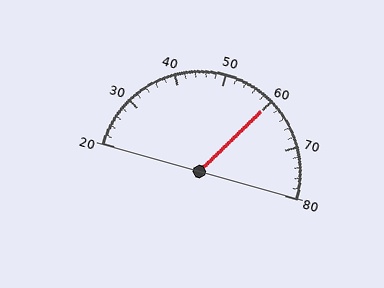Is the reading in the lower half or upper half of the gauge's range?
The reading is in the upper half of the range (20 to 80).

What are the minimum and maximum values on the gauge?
The gauge ranges from 20 to 80.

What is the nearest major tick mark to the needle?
The nearest major tick mark is 60.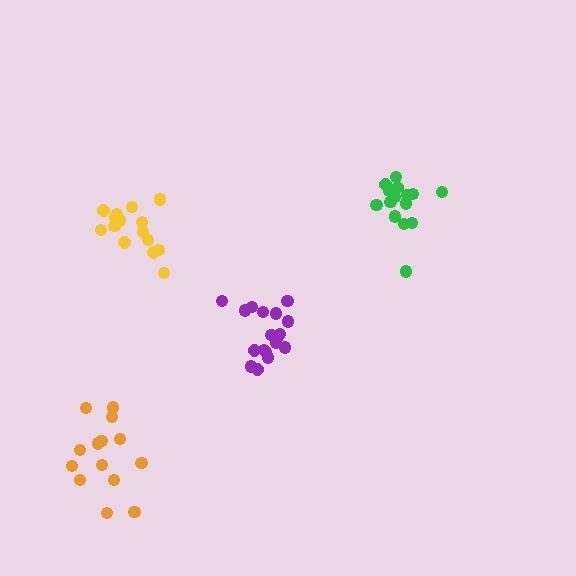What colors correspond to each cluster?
The clusters are colored: yellow, orange, green, purple.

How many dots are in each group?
Group 1: 15 dots, Group 2: 15 dots, Group 3: 15 dots, Group 4: 18 dots (63 total).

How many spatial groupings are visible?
There are 4 spatial groupings.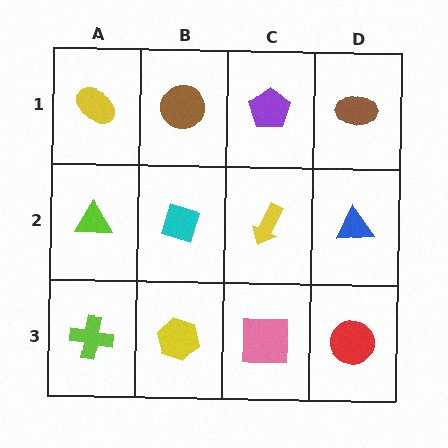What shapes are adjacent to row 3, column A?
A lime triangle (row 2, column A), a yellow hexagon (row 3, column B).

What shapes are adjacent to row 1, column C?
A yellow arrow (row 2, column C), a brown circle (row 1, column B), a brown ellipse (row 1, column D).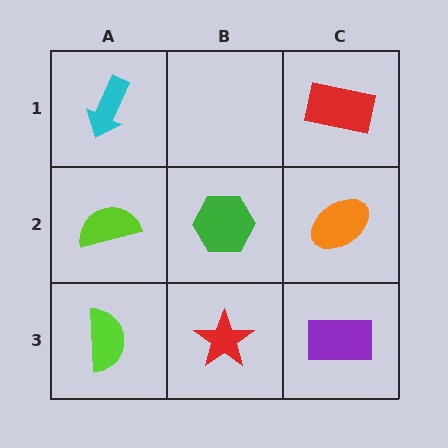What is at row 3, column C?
A purple rectangle.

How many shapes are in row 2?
3 shapes.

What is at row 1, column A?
A cyan arrow.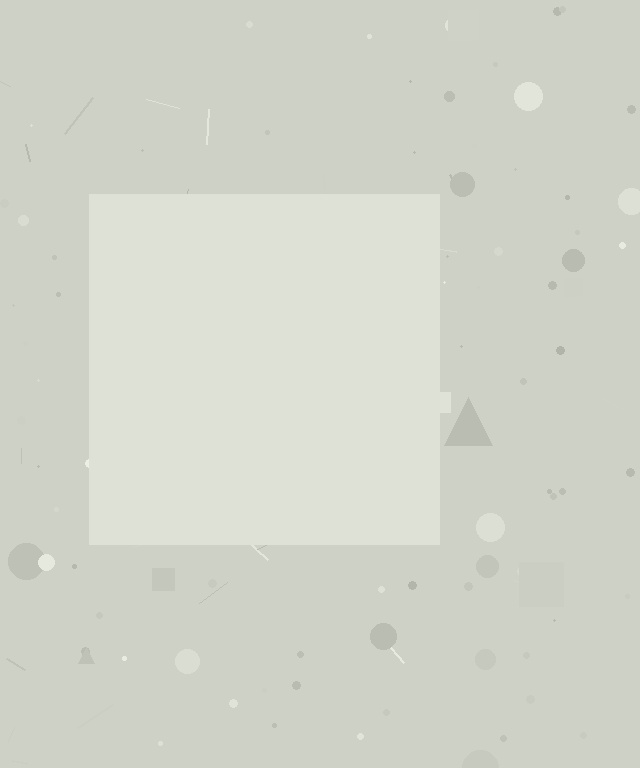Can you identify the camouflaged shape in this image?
The camouflaged shape is a square.